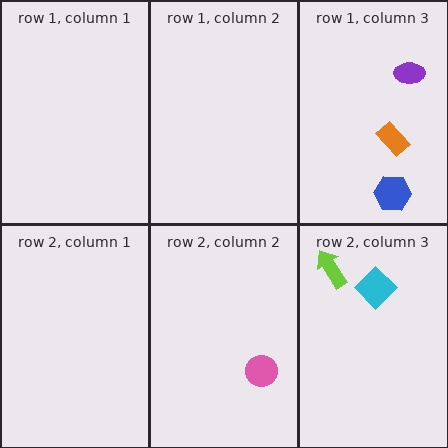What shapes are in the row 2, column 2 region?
The pink circle.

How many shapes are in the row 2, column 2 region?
1.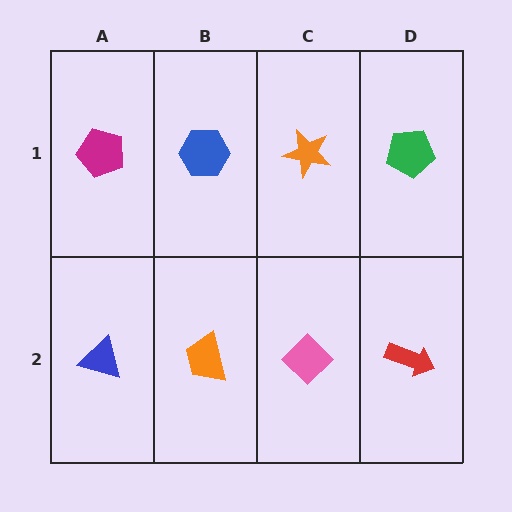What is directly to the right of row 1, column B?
An orange star.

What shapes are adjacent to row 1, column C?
A pink diamond (row 2, column C), a blue hexagon (row 1, column B), a green pentagon (row 1, column D).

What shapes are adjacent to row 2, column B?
A blue hexagon (row 1, column B), a blue triangle (row 2, column A), a pink diamond (row 2, column C).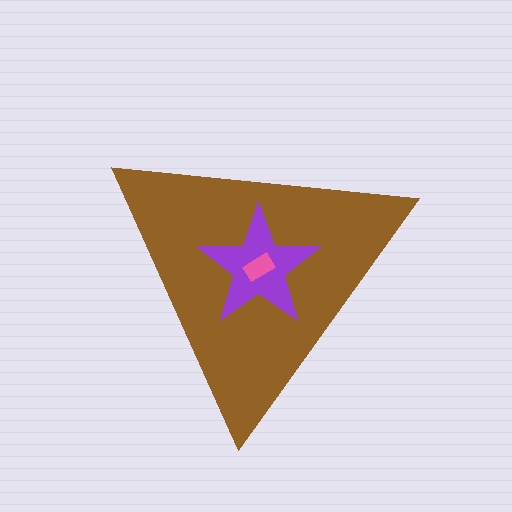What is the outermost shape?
The brown triangle.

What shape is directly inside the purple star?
The pink rectangle.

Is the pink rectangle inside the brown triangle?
Yes.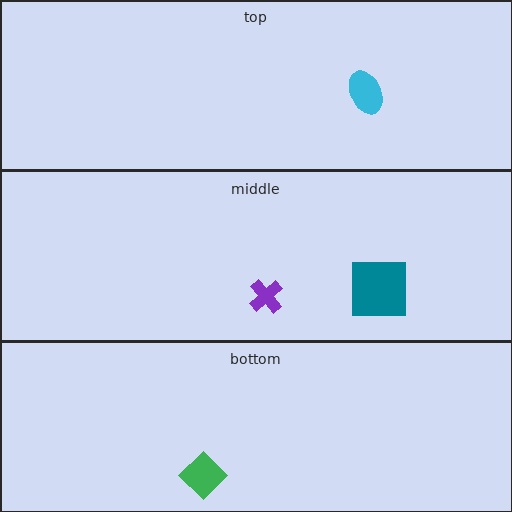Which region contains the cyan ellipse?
The top region.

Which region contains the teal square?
The middle region.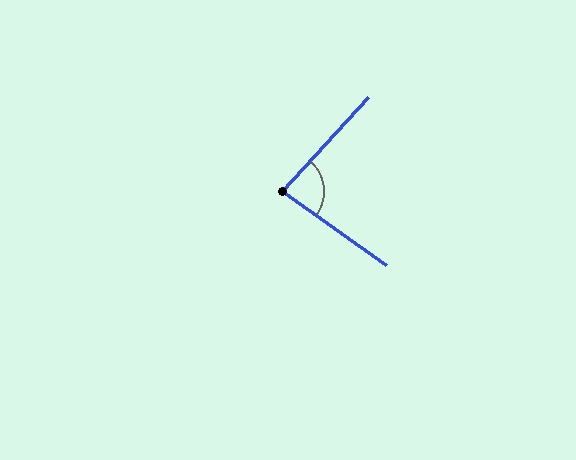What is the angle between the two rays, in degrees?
Approximately 83 degrees.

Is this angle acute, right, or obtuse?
It is acute.